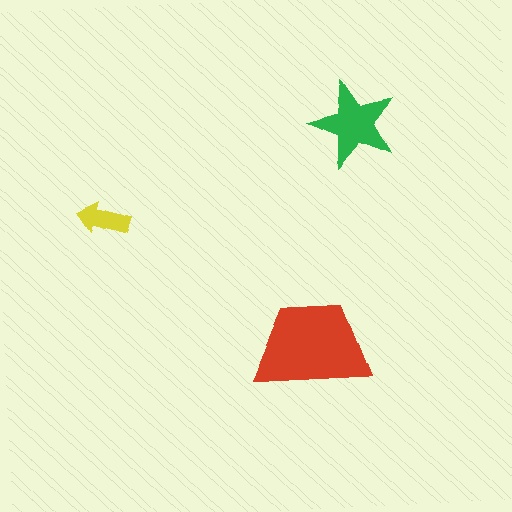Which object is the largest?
The red trapezoid.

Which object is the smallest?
The yellow arrow.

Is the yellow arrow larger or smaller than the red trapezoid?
Smaller.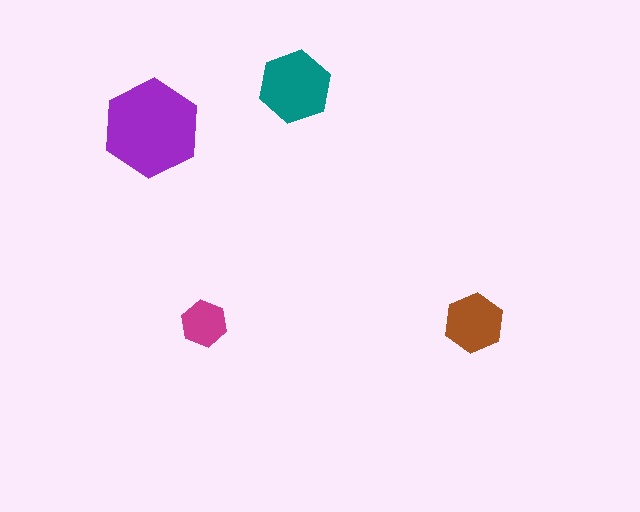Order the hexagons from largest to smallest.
the purple one, the teal one, the brown one, the magenta one.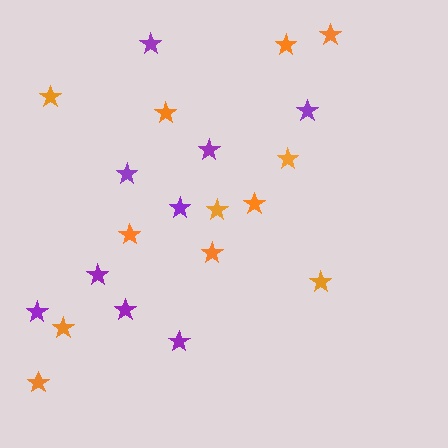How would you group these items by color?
There are 2 groups: one group of purple stars (9) and one group of orange stars (12).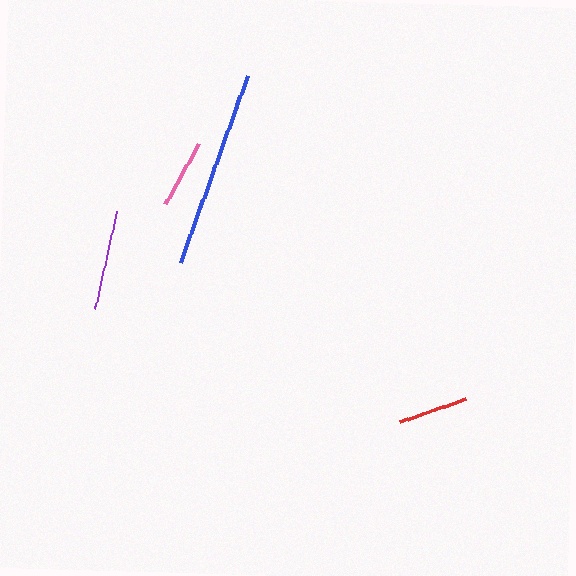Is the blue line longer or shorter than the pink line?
The blue line is longer than the pink line.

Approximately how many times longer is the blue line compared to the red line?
The blue line is approximately 2.9 times the length of the red line.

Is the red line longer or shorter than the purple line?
The purple line is longer than the red line.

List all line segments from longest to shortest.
From longest to shortest: blue, purple, red, pink.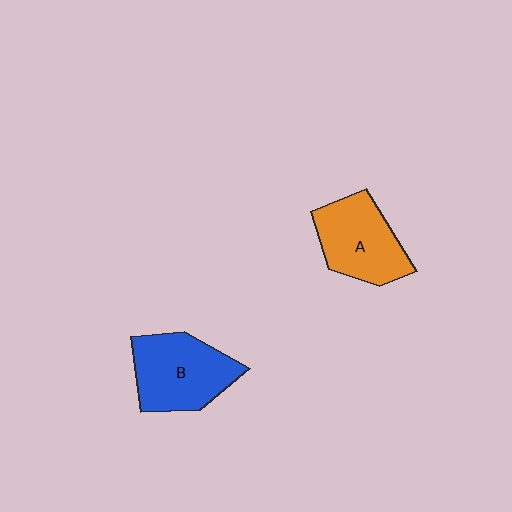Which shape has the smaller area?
Shape A (orange).